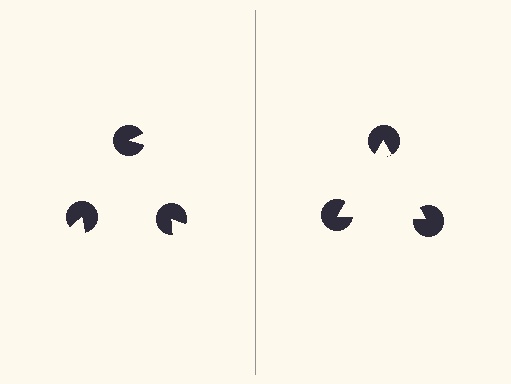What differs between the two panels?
The pac-man discs are positioned identically on both sides; only the wedge orientations differ. On the right they align to a triangle; on the left they are misaligned.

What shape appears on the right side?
An illusory triangle.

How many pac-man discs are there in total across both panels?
6 — 3 on each side.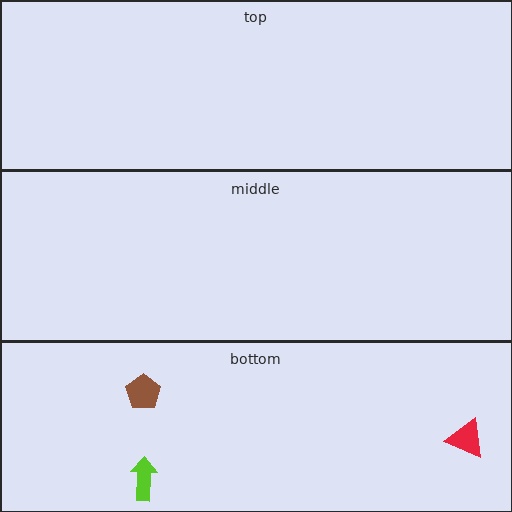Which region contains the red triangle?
The bottom region.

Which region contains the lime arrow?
The bottom region.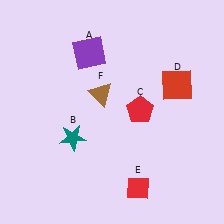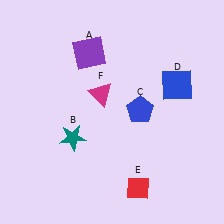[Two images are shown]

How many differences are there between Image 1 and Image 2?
There are 3 differences between the two images.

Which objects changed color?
C changed from red to blue. D changed from red to blue. F changed from brown to magenta.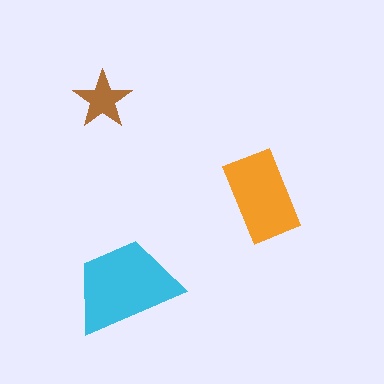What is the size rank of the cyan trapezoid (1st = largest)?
1st.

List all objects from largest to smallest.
The cyan trapezoid, the orange rectangle, the brown star.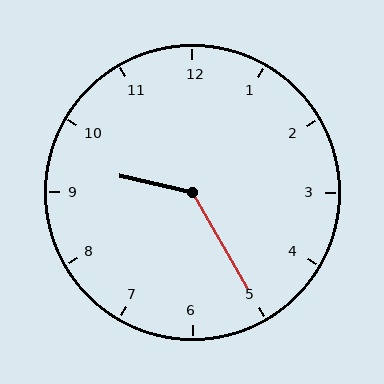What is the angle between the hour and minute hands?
Approximately 132 degrees.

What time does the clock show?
9:25.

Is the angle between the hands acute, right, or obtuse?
It is obtuse.